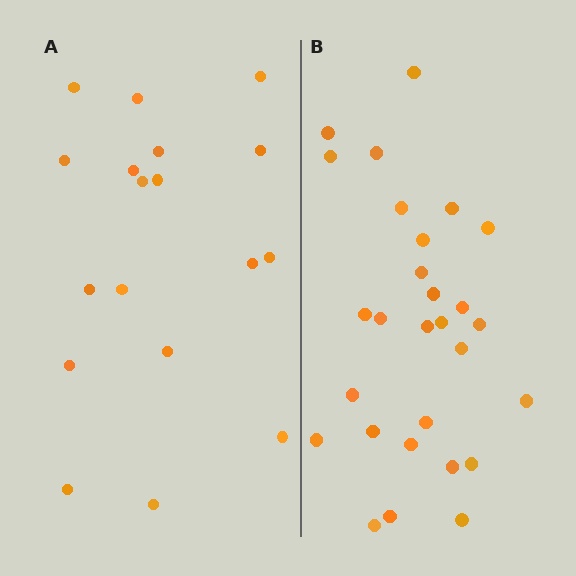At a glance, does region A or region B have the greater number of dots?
Region B (the right region) has more dots.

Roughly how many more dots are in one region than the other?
Region B has roughly 10 or so more dots than region A.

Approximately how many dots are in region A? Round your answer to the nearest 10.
About 20 dots. (The exact count is 18, which rounds to 20.)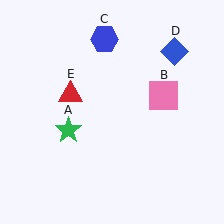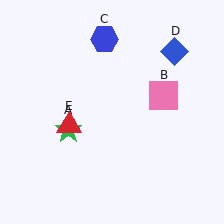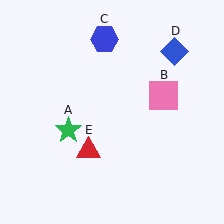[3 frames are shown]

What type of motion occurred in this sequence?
The red triangle (object E) rotated counterclockwise around the center of the scene.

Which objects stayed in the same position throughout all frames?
Green star (object A) and pink square (object B) and blue hexagon (object C) and blue diamond (object D) remained stationary.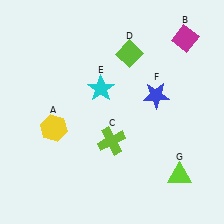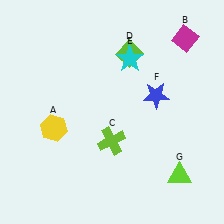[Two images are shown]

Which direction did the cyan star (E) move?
The cyan star (E) moved up.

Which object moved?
The cyan star (E) moved up.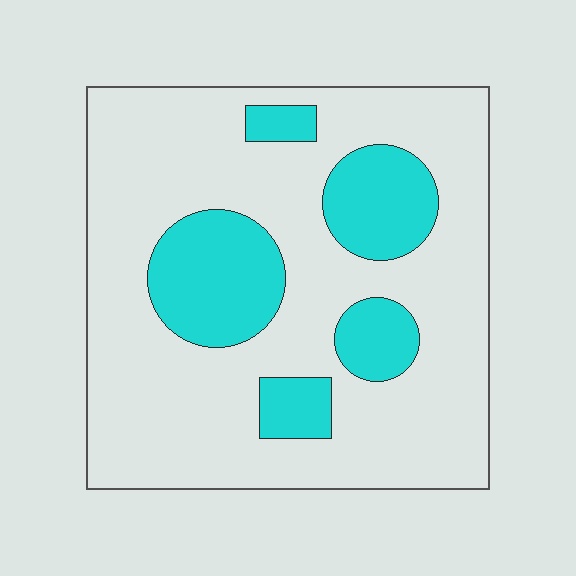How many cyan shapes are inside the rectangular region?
5.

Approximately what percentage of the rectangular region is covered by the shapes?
Approximately 25%.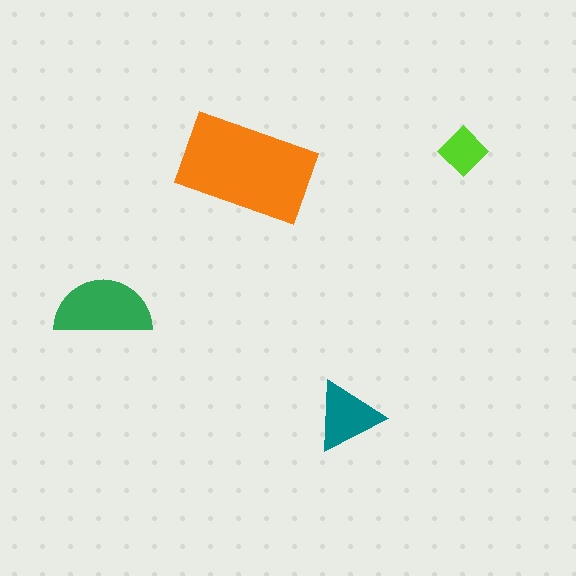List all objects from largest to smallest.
The orange rectangle, the green semicircle, the teal triangle, the lime diamond.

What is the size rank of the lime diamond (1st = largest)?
4th.